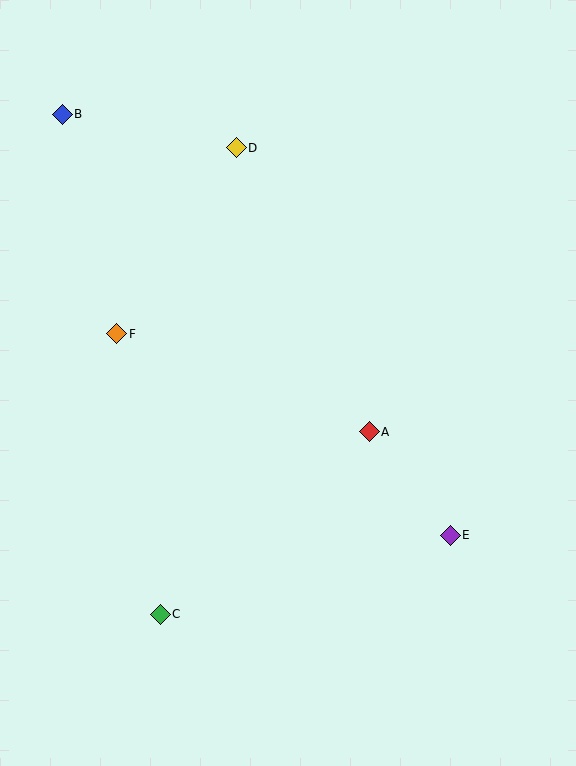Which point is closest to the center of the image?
Point A at (369, 432) is closest to the center.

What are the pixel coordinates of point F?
Point F is at (117, 334).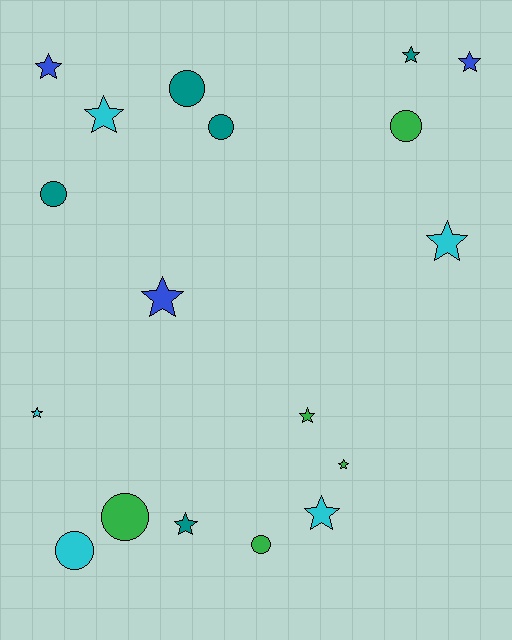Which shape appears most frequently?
Star, with 11 objects.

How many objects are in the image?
There are 18 objects.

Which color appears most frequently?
Green, with 5 objects.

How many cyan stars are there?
There are 4 cyan stars.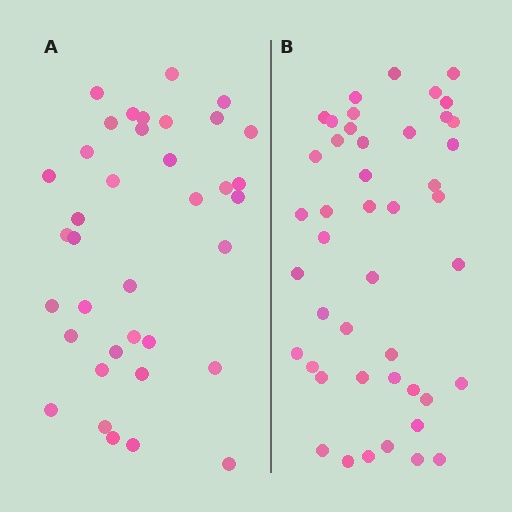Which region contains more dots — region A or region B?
Region B (the right region) has more dots.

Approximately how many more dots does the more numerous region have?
Region B has roughly 8 or so more dots than region A.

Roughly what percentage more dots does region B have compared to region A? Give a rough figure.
About 20% more.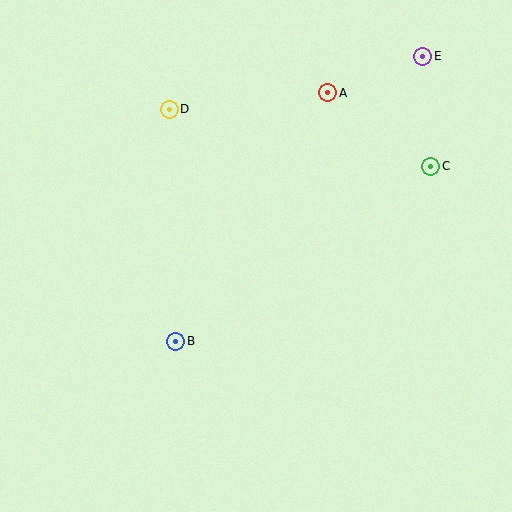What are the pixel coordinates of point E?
Point E is at (423, 57).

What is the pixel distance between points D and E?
The distance between D and E is 259 pixels.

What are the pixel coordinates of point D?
Point D is at (169, 109).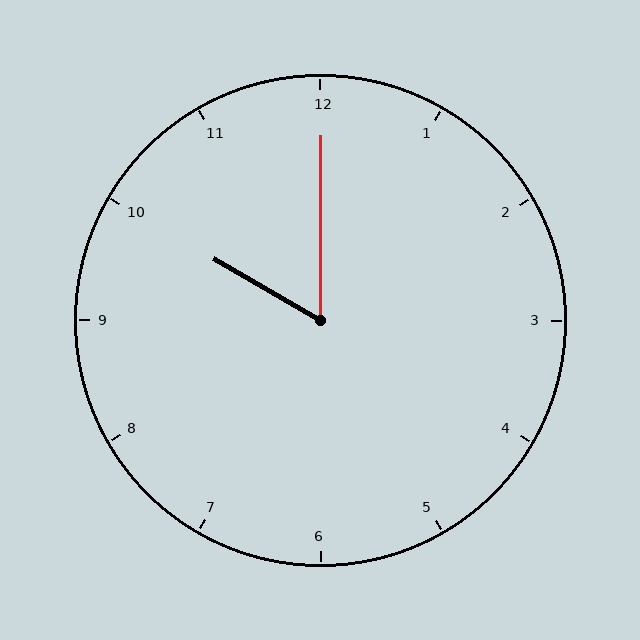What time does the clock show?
10:00.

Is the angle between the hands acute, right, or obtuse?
It is acute.